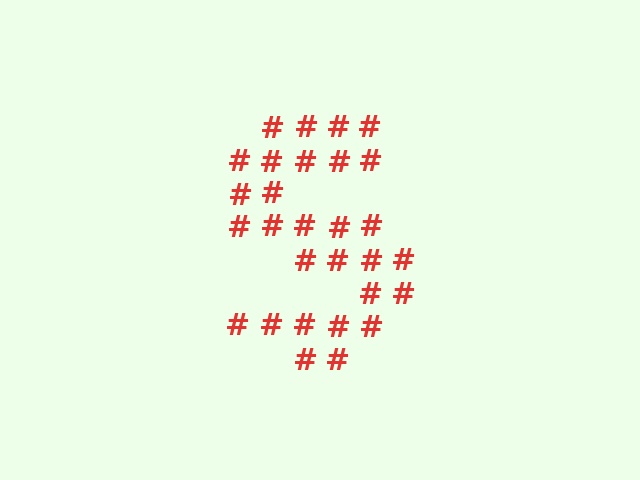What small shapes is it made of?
It is made of small hash symbols.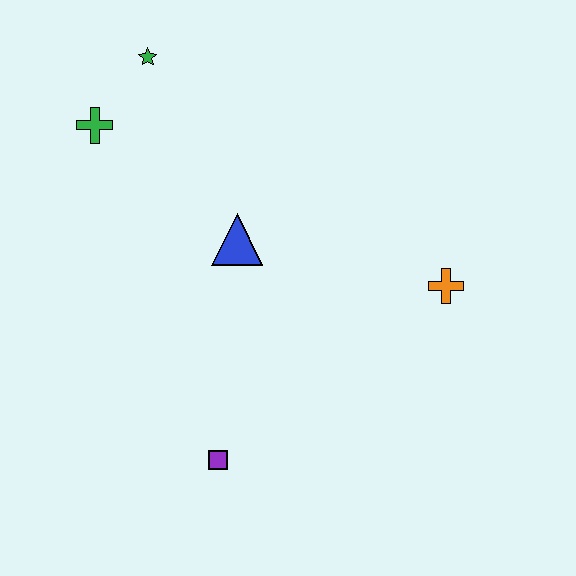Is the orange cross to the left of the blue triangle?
No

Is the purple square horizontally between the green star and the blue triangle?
Yes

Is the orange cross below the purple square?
No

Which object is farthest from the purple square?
The green star is farthest from the purple square.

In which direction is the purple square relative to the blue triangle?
The purple square is below the blue triangle.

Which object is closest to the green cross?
The green star is closest to the green cross.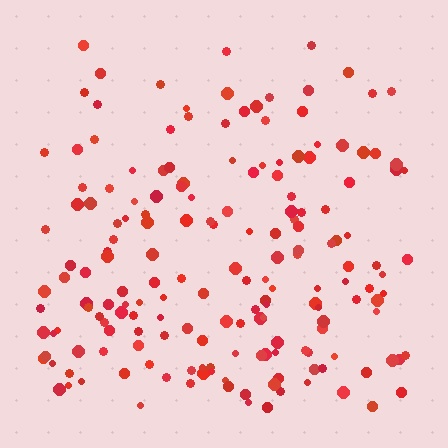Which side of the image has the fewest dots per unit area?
The top.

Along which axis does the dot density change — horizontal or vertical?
Vertical.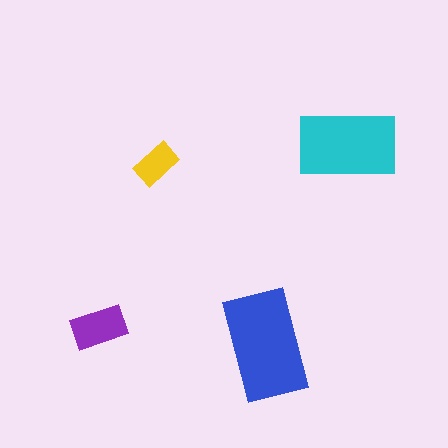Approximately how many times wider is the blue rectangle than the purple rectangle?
About 2 times wider.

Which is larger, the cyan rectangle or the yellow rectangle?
The cyan one.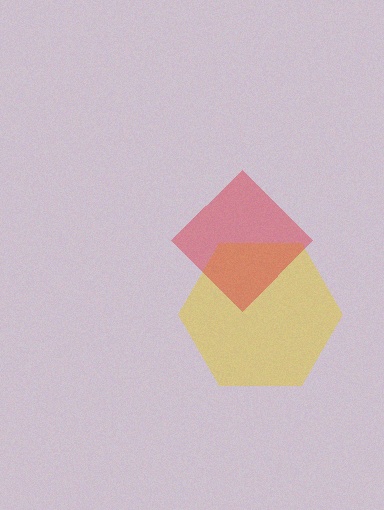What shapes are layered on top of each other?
The layered shapes are: a yellow hexagon, a red diamond.